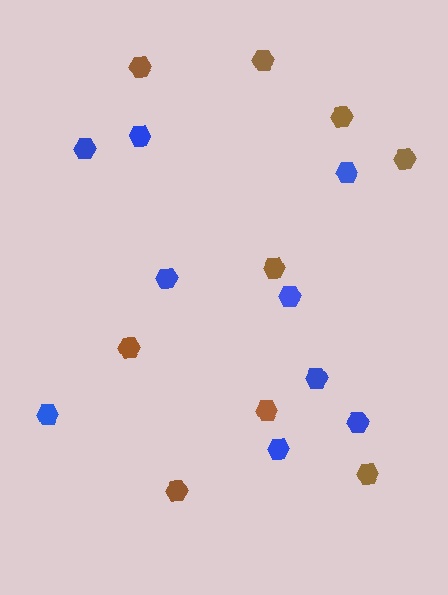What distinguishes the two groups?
There are 2 groups: one group of blue hexagons (9) and one group of brown hexagons (9).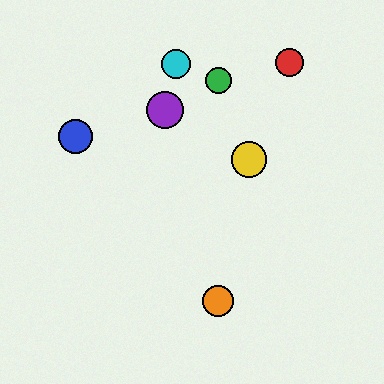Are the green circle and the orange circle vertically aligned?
Yes, both are at x≈218.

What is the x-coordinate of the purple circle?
The purple circle is at x≈165.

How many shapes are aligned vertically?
2 shapes (the green circle, the orange circle) are aligned vertically.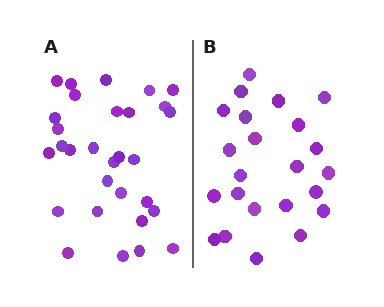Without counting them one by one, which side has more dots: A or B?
Region A (the left region) has more dots.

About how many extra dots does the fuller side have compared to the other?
Region A has roughly 8 or so more dots than region B.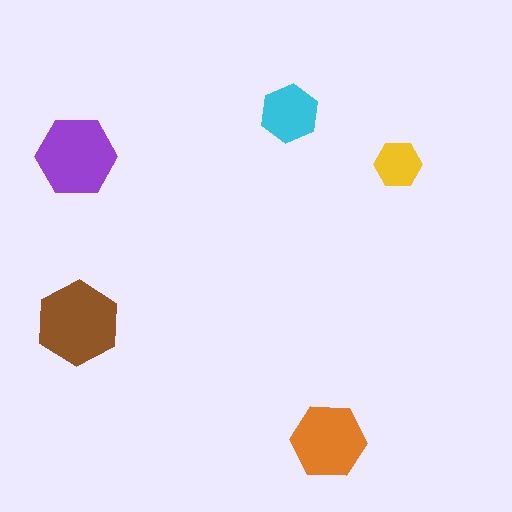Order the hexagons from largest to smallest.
the brown one, the purple one, the orange one, the cyan one, the yellow one.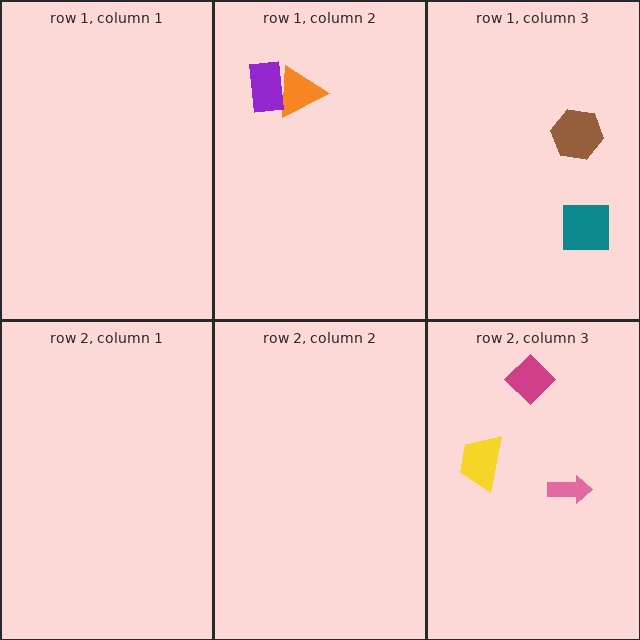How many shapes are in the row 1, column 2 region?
2.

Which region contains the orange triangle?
The row 1, column 2 region.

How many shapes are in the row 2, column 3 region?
3.